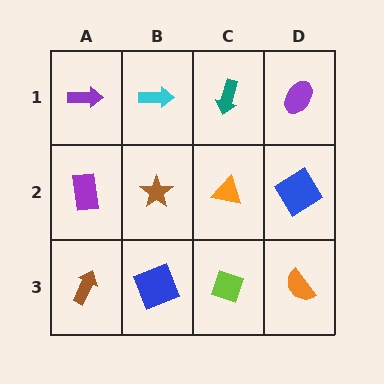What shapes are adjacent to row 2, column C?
A teal arrow (row 1, column C), a lime diamond (row 3, column C), a brown star (row 2, column B), a blue diamond (row 2, column D).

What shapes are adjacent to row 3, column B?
A brown star (row 2, column B), a brown arrow (row 3, column A), a lime diamond (row 3, column C).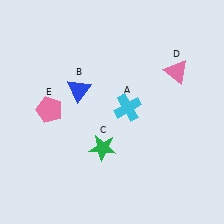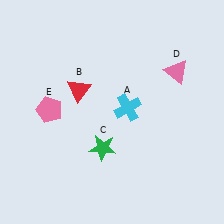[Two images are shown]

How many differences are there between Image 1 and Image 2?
There is 1 difference between the two images.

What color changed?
The triangle (B) changed from blue in Image 1 to red in Image 2.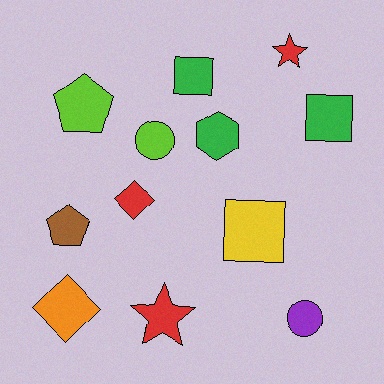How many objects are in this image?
There are 12 objects.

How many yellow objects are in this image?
There is 1 yellow object.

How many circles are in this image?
There are 2 circles.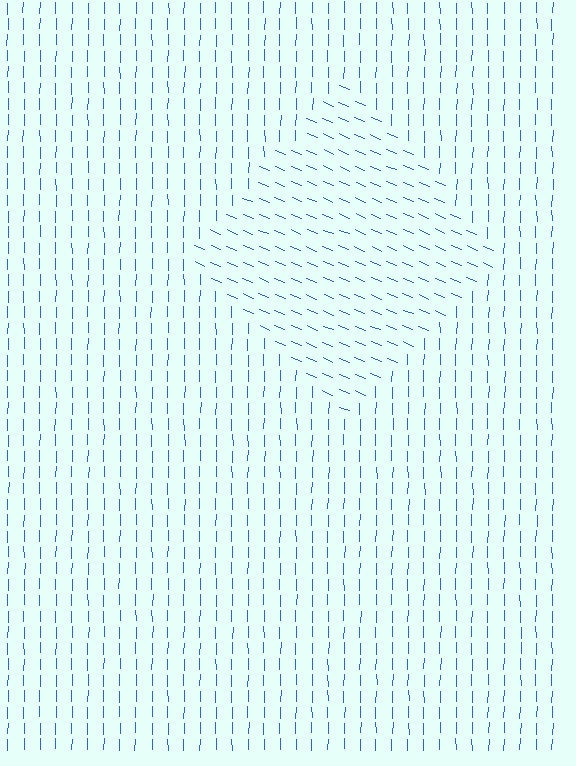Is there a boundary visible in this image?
Yes, there is a texture boundary formed by a change in line orientation.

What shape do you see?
I see a diamond.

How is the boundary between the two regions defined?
The boundary is defined purely by a change in line orientation (approximately 68 degrees difference). All lines are the same color and thickness.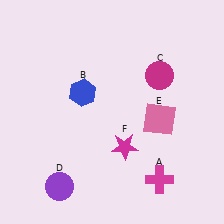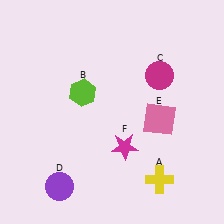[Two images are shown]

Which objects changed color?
A changed from magenta to yellow. B changed from blue to lime.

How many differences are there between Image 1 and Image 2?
There are 2 differences between the two images.